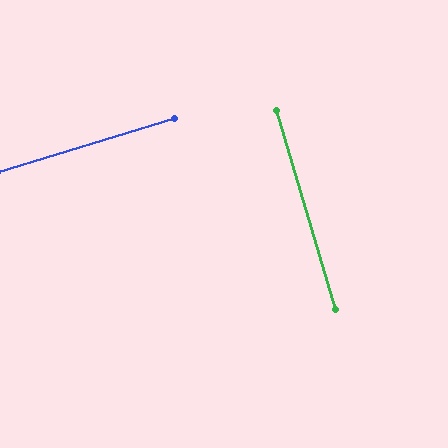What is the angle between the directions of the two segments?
Approximately 89 degrees.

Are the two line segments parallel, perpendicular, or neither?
Perpendicular — they meet at approximately 89°.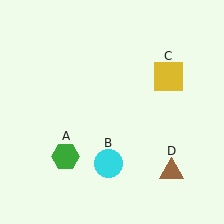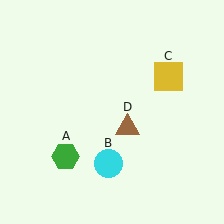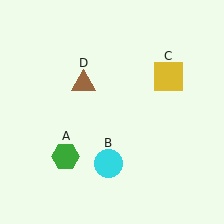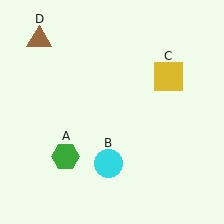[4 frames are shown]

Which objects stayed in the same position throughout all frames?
Green hexagon (object A) and cyan circle (object B) and yellow square (object C) remained stationary.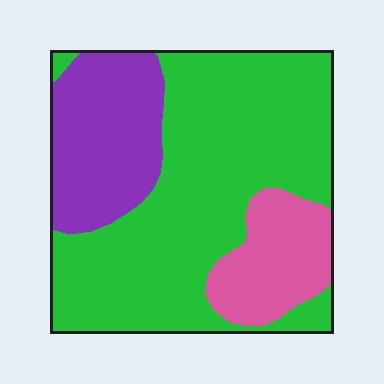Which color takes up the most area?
Green, at roughly 60%.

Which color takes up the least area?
Pink, at roughly 15%.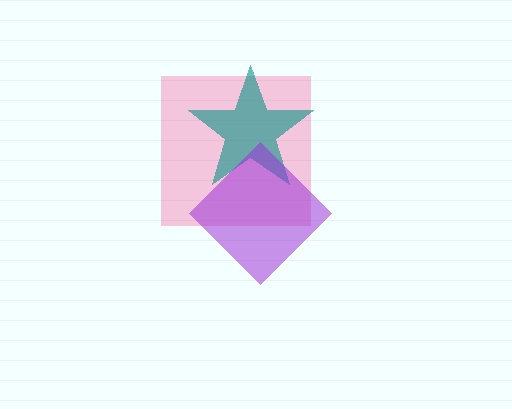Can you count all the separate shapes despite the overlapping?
Yes, there are 3 separate shapes.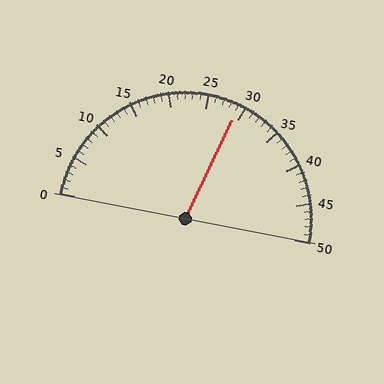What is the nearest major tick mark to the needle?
The nearest major tick mark is 30.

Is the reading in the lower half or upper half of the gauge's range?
The reading is in the upper half of the range (0 to 50).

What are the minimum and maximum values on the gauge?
The gauge ranges from 0 to 50.